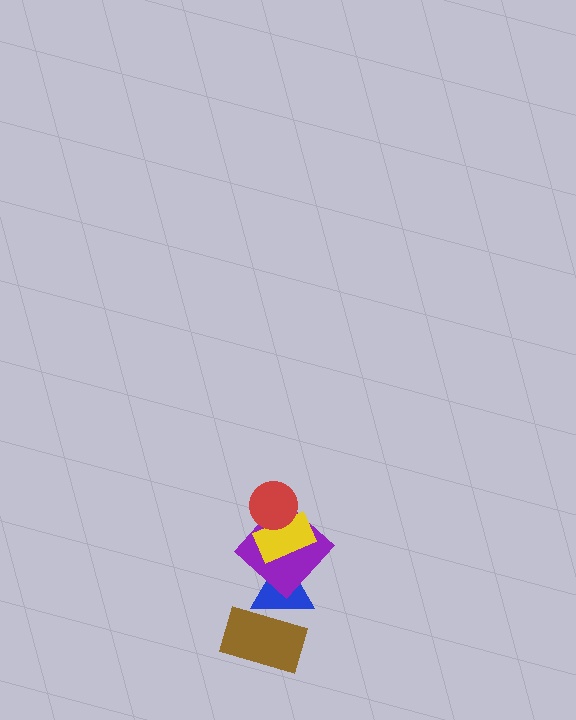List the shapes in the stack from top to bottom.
From top to bottom: the red circle, the yellow rectangle, the purple diamond, the blue triangle, the brown rectangle.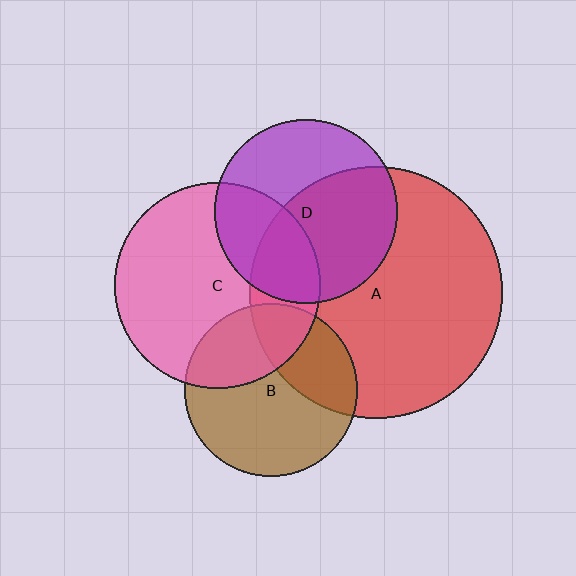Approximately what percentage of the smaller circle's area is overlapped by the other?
Approximately 30%.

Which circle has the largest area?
Circle A (red).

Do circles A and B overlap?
Yes.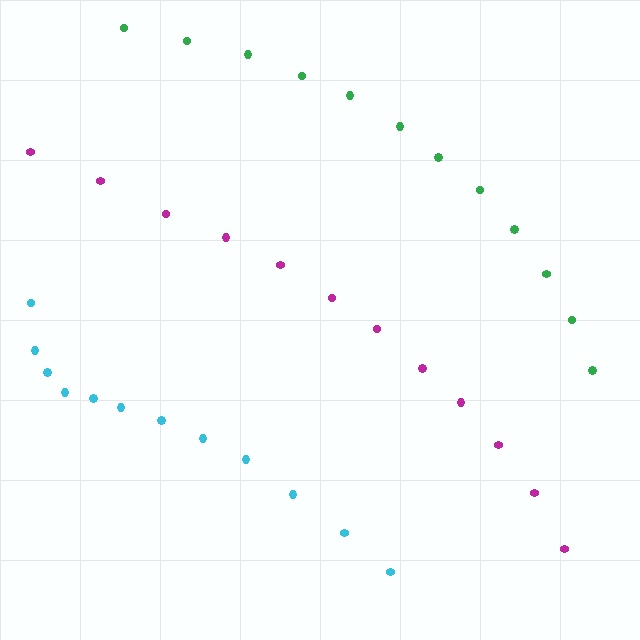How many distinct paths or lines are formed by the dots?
There are 3 distinct paths.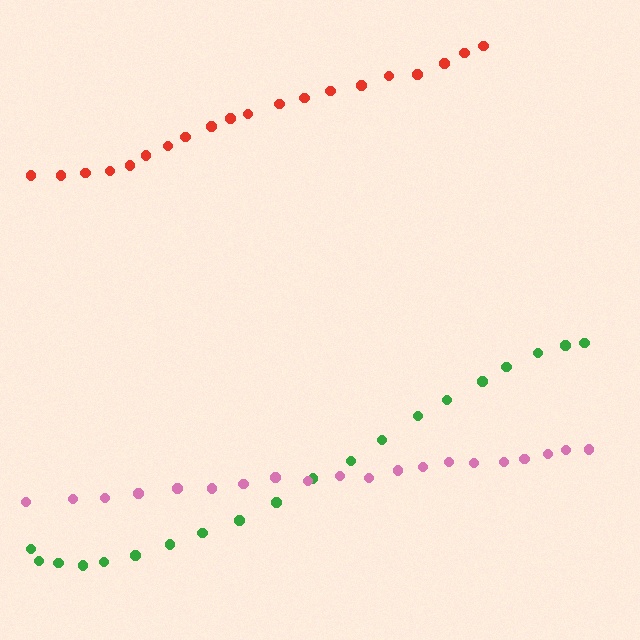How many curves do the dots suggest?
There are 3 distinct paths.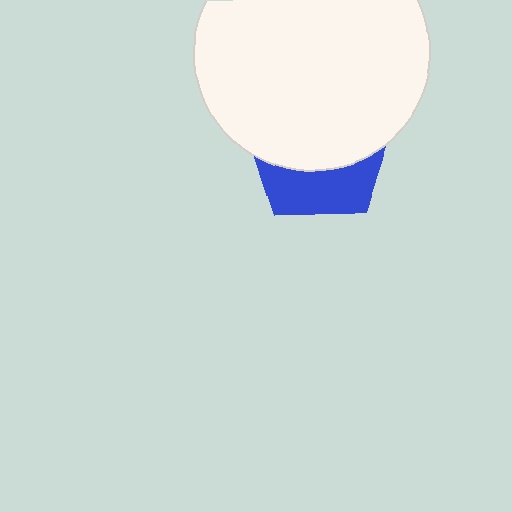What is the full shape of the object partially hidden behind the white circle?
The partially hidden object is a blue pentagon.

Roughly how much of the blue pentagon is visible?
A small part of it is visible (roughly 36%).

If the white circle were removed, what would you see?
You would see the complete blue pentagon.